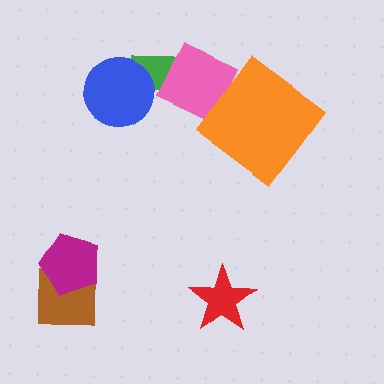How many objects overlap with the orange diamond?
1 object overlaps with the orange diamond.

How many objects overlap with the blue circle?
1 object overlaps with the blue circle.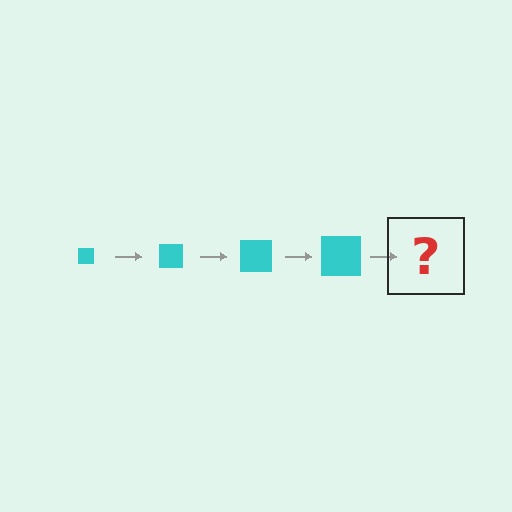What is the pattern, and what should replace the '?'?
The pattern is that the square gets progressively larger each step. The '?' should be a cyan square, larger than the previous one.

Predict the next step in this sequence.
The next step is a cyan square, larger than the previous one.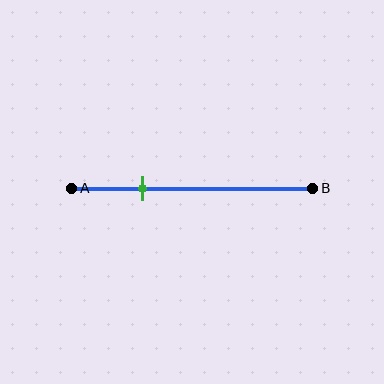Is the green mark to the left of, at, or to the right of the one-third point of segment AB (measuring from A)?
The green mark is to the left of the one-third point of segment AB.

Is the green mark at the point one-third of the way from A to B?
No, the mark is at about 30% from A, not at the 33% one-third point.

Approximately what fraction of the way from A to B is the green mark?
The green mark is approximately 30% of the way from A to B.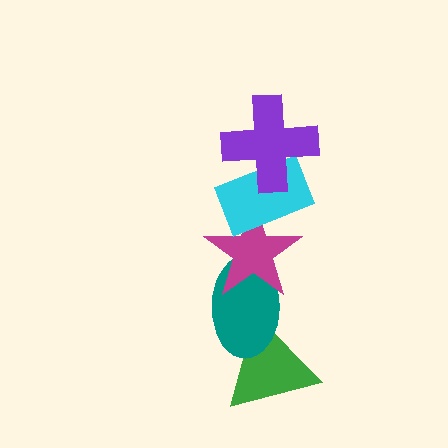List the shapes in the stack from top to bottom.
From top to bottom: the purple cross, the cyan rectangle, the magenta star, the teal ellipse, the green triangle.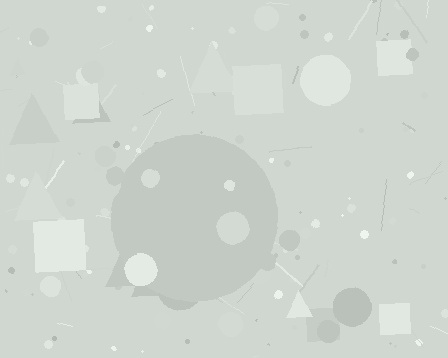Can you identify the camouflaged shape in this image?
The camouflaged shape is a circle.